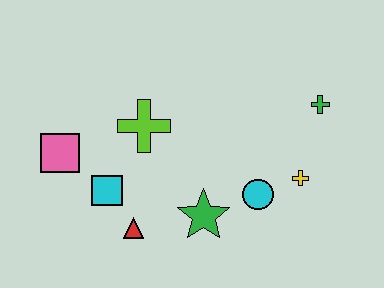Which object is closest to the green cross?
The yellow cross is closest to the green cross.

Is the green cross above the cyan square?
Yes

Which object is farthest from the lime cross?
The green cross is farthest from the lime cross.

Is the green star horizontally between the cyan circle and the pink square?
Yes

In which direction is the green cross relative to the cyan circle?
The green cross is above the cyan circle.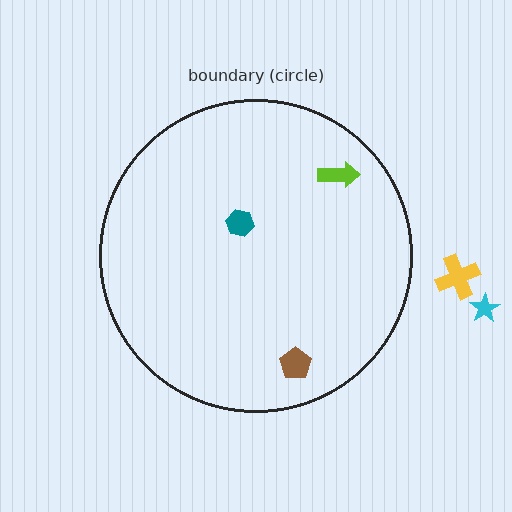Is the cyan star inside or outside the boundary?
Outside.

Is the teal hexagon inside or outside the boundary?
Inside.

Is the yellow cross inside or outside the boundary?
Outside.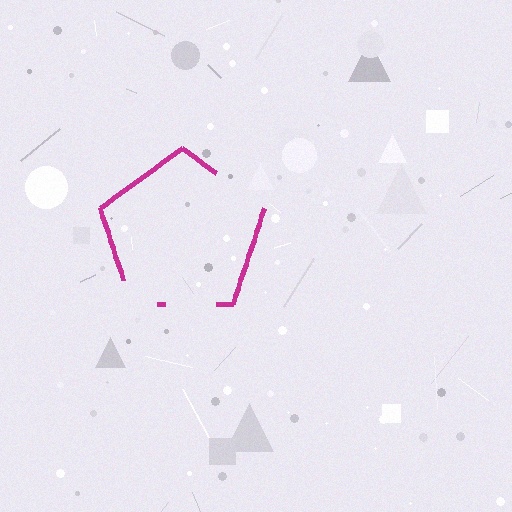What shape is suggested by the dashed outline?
The dashed outline suggests a pentagon.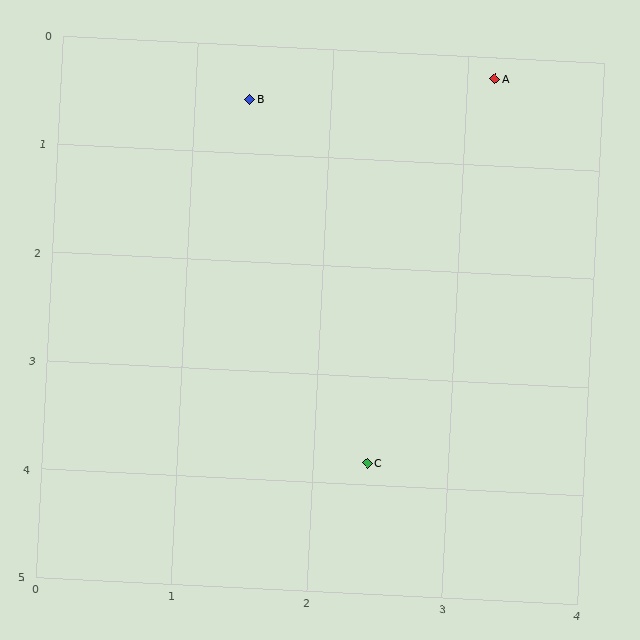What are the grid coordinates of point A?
Point A is at approximately (3.2, 0.2).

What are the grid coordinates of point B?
Point B is at approximately (1.4, 0.5).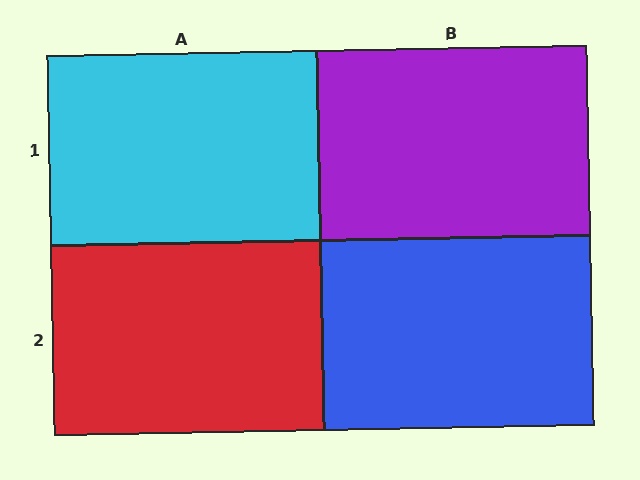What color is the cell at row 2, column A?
Red.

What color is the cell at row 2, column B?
Blue.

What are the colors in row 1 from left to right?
Cyan, purple.